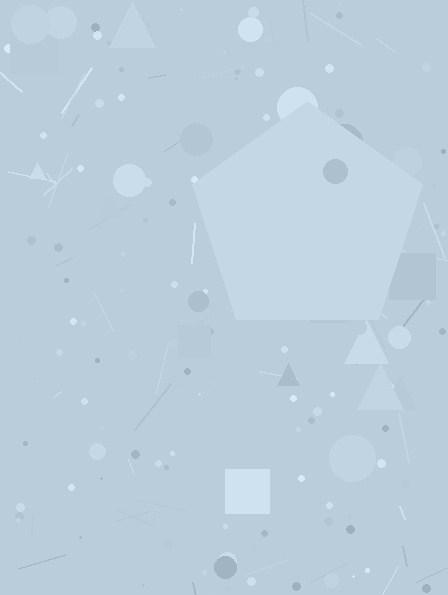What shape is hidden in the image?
A pentagon is hidden in the image.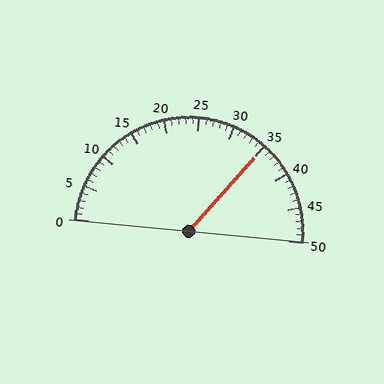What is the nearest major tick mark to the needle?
The nearest major tick mark is 35.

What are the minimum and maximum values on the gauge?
The gauge ranges from 0 to 50.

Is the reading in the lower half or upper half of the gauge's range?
The reading is in the upper half of the range (0 to 50).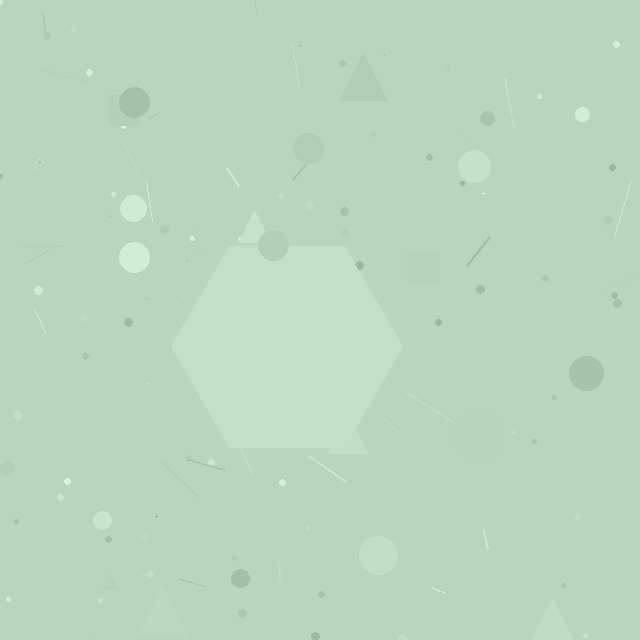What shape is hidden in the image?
A hexagon is hidden in the image.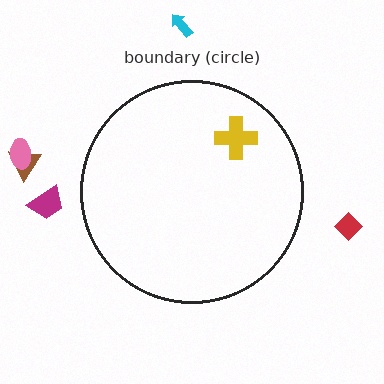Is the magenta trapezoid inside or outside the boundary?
Outside.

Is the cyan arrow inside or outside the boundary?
Outside.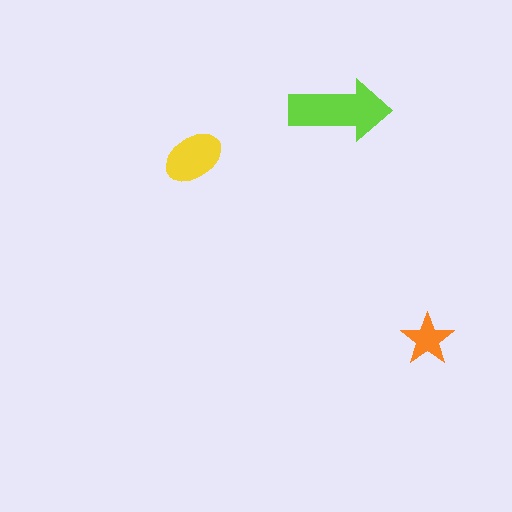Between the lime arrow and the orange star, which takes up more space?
The lime arrow.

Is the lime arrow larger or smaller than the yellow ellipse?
Larger.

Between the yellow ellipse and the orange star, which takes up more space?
The yellow ellipse.